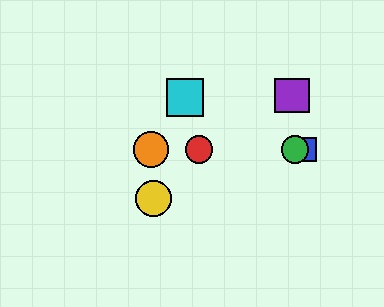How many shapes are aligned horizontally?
4 shapes (the red circle, the blue square, the green circle, the orange circle) are aligned horizontally.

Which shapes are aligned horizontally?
The red circle, the blue square, the green circle, the orange circle are aligned horizontally.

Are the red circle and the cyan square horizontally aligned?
No, the red circle is at y≈150 and the cyan square is at y≈98.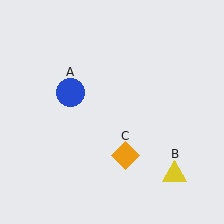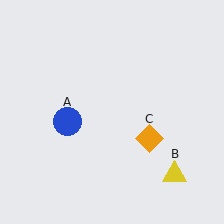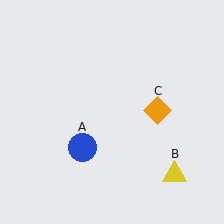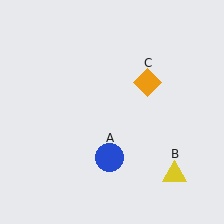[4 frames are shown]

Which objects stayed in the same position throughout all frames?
Yellow triangle (object B) remained stationary.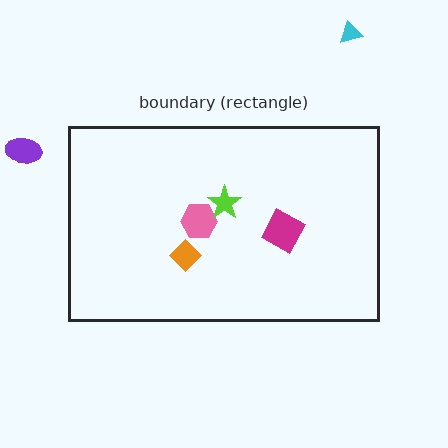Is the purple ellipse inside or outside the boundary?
Outside.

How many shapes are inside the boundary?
4 inside, 2 outside.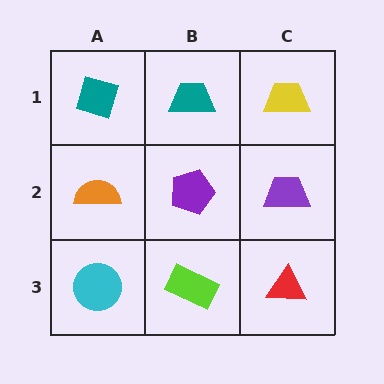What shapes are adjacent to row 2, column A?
A teal diamond (row 1, column A), a cyan circle (row 3, column A), a purple pentagon (row 2, column B).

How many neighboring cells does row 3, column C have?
2.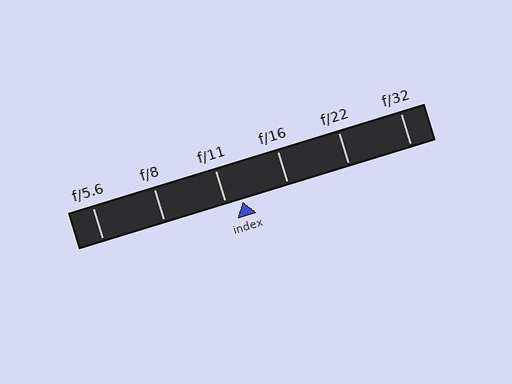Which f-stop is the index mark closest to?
The index mark is closest to f/11.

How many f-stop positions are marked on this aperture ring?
There are 6 f-stop positions marked.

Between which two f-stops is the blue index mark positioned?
The index mark is between f/11 and f/16.